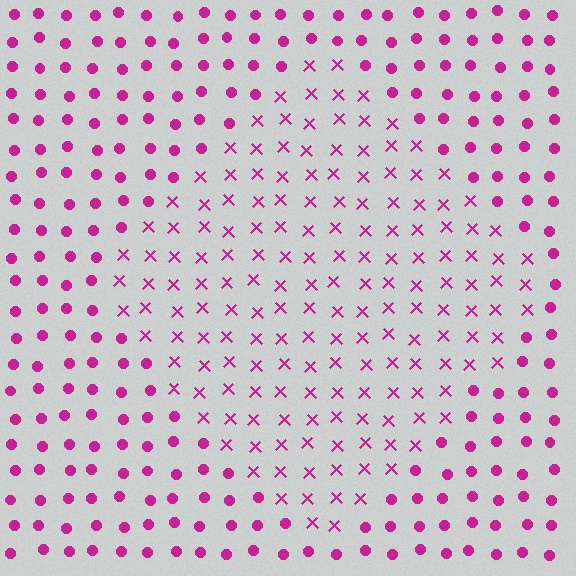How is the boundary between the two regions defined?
The boundary is defined by a change in element shape: X marks inside vs. circles outside. All elements share the same color and spacing.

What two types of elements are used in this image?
The image uses X marks inside the diamond region and circles outside it.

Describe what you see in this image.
The image is filled with small magenta elements arranged in a uniform grid. A diamond-shaped region contains X marks, while the surrounding area contains circles. The boundary is defined purely by the change in element shape.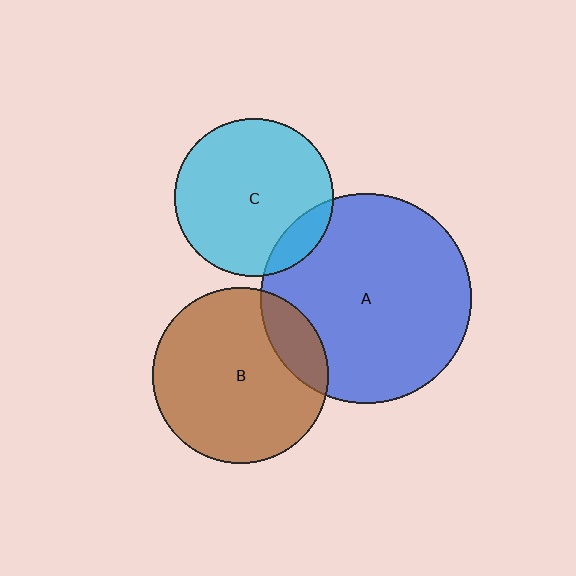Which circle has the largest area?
Circle A (blue).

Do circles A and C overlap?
Yes.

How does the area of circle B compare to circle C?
Approximately 1.2 times.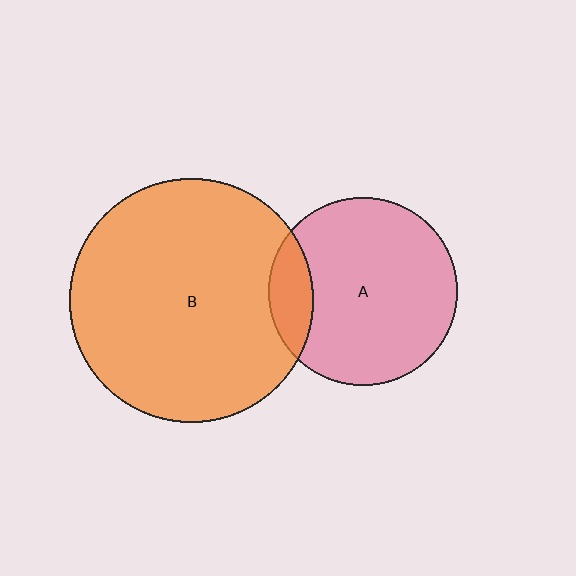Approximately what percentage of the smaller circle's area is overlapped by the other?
Approximately 15%.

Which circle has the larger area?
Circle B (orange).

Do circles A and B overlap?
Yes.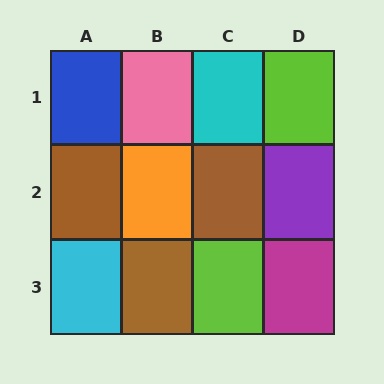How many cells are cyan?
2 cells are cyan.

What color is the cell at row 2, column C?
Brown.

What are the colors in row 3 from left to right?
Cyan, brown, lime, magenta.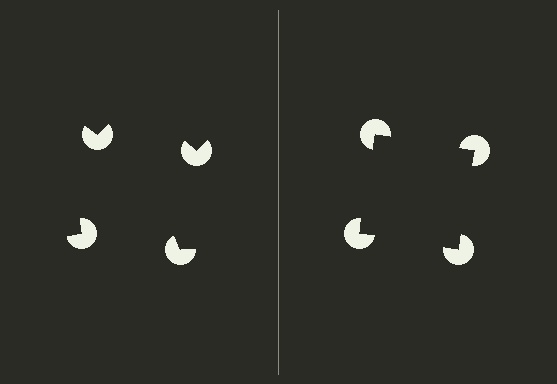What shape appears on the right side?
An illusory square.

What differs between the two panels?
The pac-man discs are positioned identically on both sides; only the wedge orientations differ. On the right they align to a square; on the left they are misaligned.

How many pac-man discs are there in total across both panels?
8 — 4 on each side.